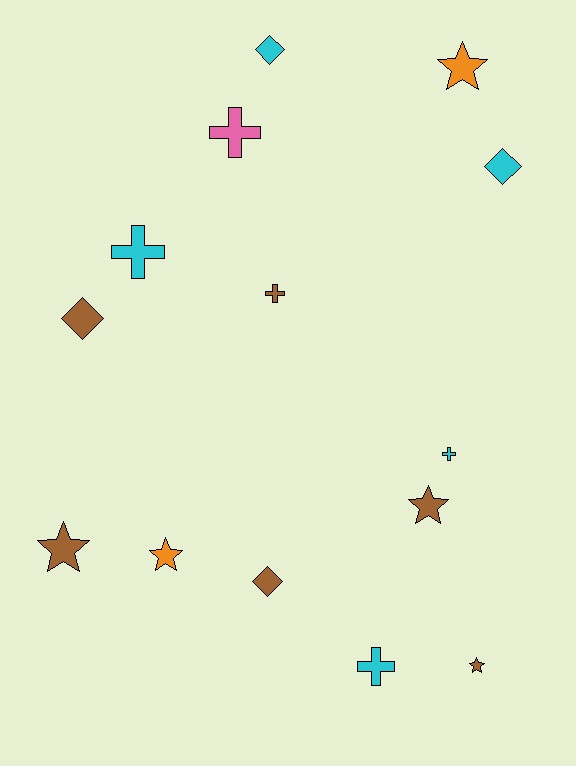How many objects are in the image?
There are 14 objects.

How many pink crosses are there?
There is 1 pink cross.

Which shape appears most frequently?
Cross, with 5 objects.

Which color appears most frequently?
Brown, with 6 objects.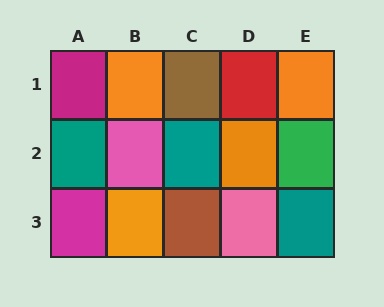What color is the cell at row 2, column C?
Teal.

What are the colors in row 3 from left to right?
Magenta, orange, brown, pink, teal.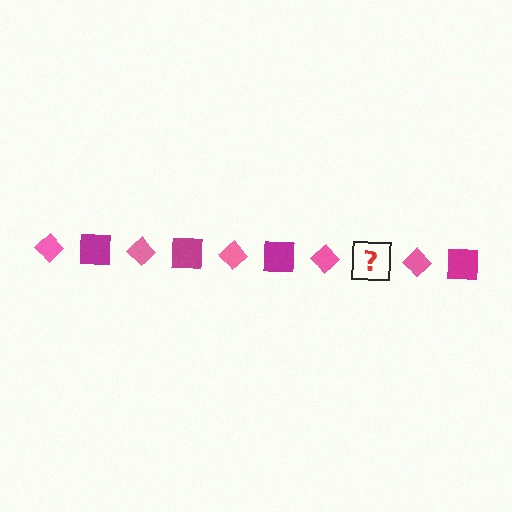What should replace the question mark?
The question mark should be replaced with a magenta square.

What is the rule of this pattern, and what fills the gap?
The rule is that the pattern alternates between pink diamond and magenta square. The gap should be filled with a magenta square.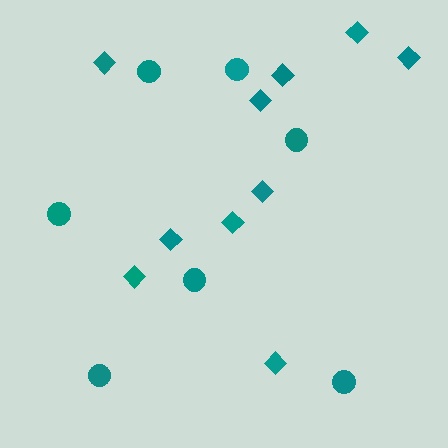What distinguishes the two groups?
There are 2 groups: one group of diamonds (10) and one group of circles (7).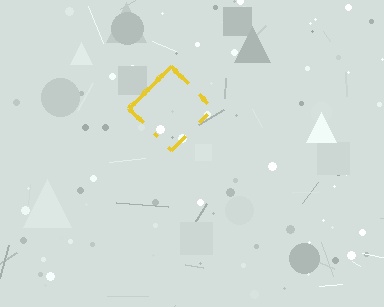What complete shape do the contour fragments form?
The contour fragments form a diamond.